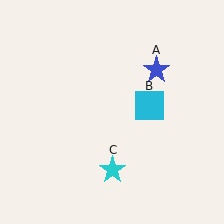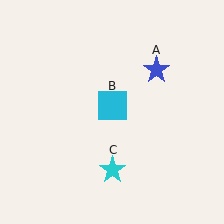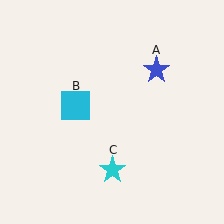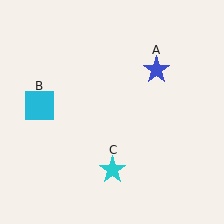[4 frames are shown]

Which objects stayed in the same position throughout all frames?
Blue star (object A) and cyan star (object C) remained stationary.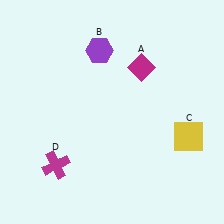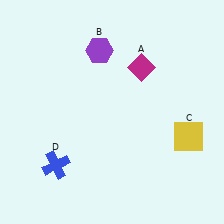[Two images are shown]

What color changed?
The cross (D) changed from magenta in Image 1 to blue in Image 2.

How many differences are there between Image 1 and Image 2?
There is 1 difference between the two images.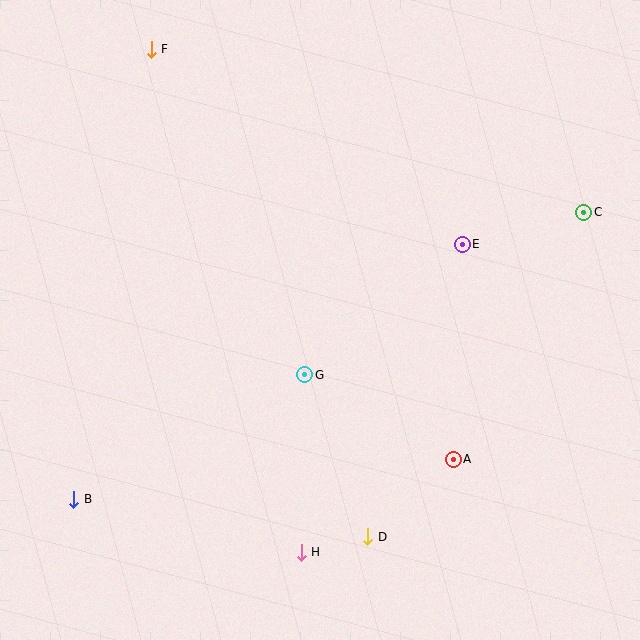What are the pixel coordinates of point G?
Point G is at (305, 375).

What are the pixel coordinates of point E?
Point E is at (462, 244).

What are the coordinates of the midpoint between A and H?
The midpoint between A and H is at (377, 506).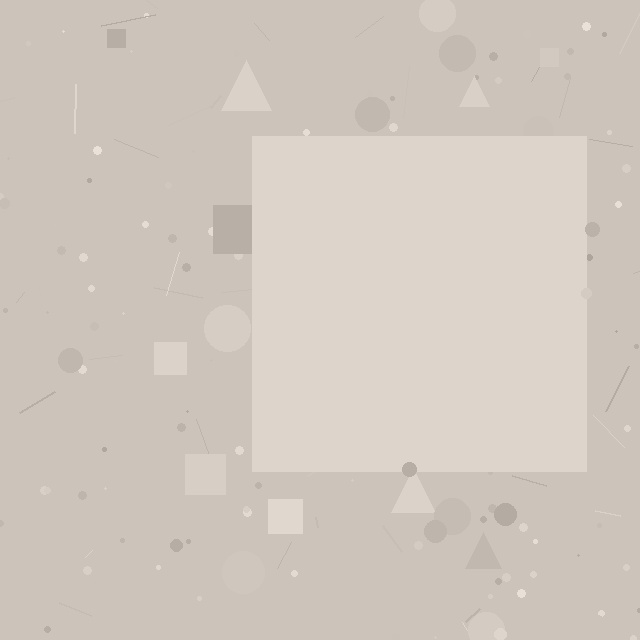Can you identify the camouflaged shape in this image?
The camouflaged shape is a square.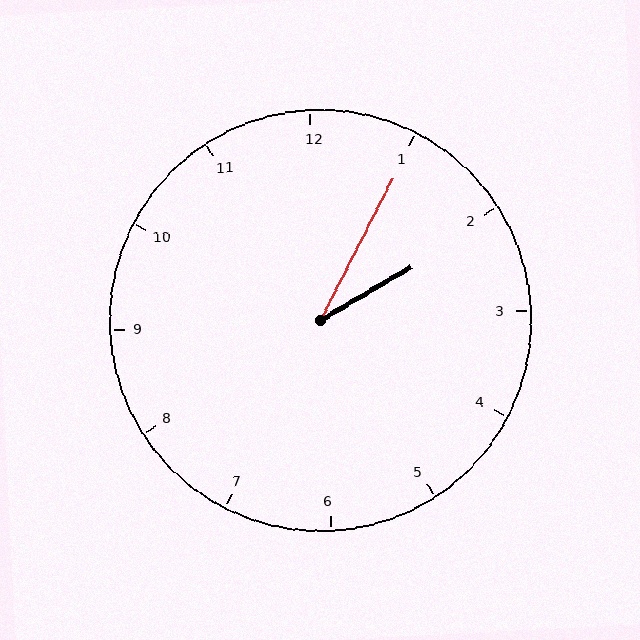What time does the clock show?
2:05.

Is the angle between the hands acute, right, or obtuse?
It is acute.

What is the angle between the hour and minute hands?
Approximately 32 degrees.